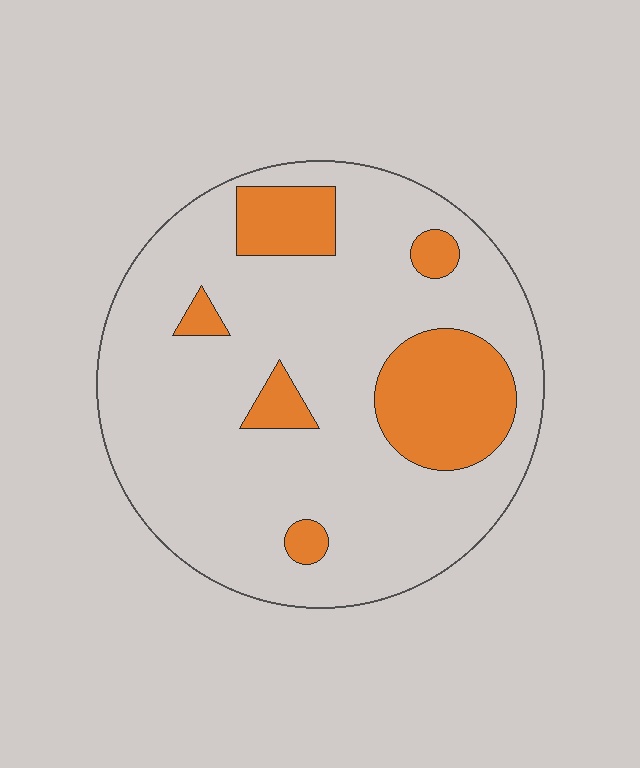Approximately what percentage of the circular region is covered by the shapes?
Approximately 20%.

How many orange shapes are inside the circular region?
6.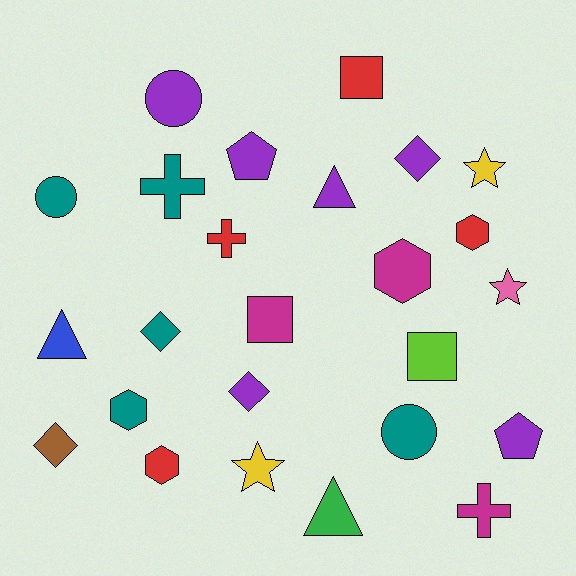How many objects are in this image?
There are 25 objects.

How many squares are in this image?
There are 3 squares.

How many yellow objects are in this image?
There are 2 yellow objects.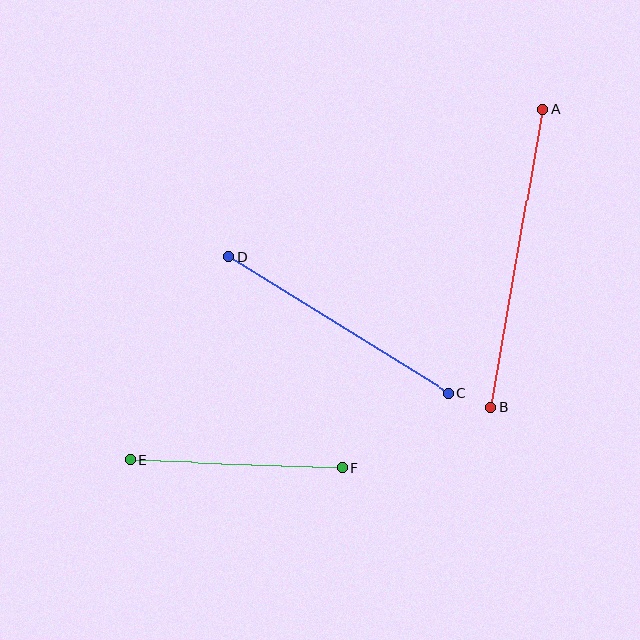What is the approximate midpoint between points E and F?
The midpoint is at approximately (237, 464) pixels.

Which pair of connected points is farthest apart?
Points A and B are farthest apart.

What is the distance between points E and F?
The distance is approximately 212 pixels.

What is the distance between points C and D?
The distance is approximately 258 pixels.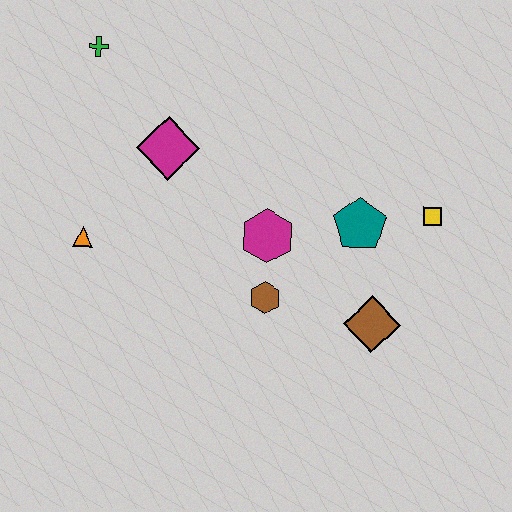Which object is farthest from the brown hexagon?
The green cross is farthest from the brown hexagon.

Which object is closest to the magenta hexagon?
The brown hexagon is closest to the magenta hexagon.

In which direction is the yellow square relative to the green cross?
The yellow square is to the right of the green cross.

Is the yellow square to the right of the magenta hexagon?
Yes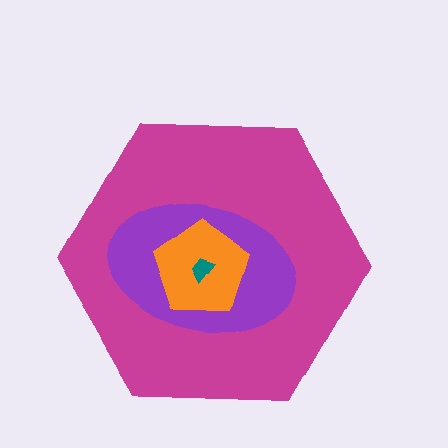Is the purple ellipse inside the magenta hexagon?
Yes.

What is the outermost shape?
The magenta hexagon.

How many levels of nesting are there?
4.